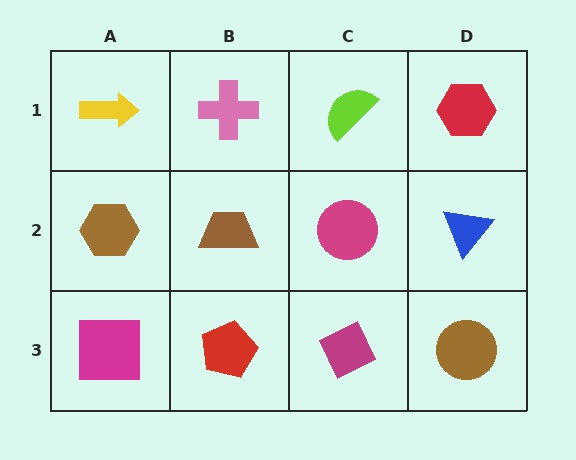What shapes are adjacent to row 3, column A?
A brown hexagon (row 2, column A), a red pentagon (row 3, column B).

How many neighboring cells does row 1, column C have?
3.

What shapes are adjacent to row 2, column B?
A pink cross (row 1, column B), a red pentagon (row 3, column B), a brown hexagon (row 2, column A), a magenta circle (row 2, column C).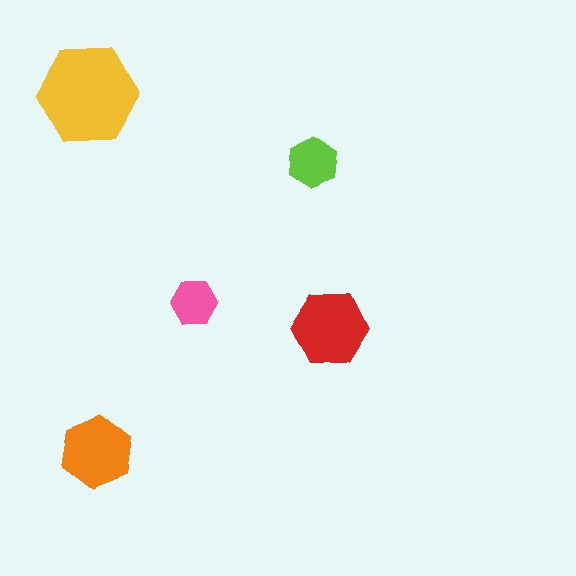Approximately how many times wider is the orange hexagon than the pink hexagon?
About 1.5 times wider.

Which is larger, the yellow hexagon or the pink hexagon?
The yellow one.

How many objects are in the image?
There are 5 objects in the image.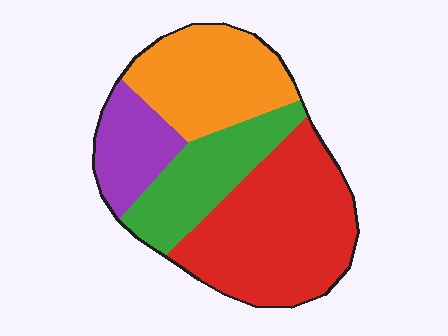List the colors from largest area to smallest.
From largest to smallest: red, orange, green, purple.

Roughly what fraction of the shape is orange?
Orange covers 26% of the shape.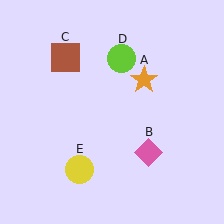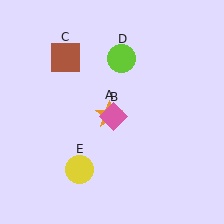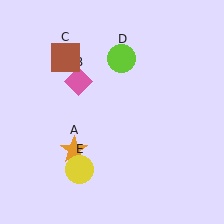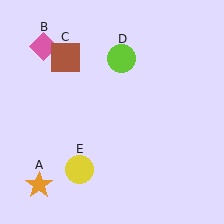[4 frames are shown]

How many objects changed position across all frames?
2 objects changed position: orange star (object A), pink diamond (object B).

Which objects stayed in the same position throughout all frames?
Brown square (object C) and lime circle (object D) and yellow circle (object E) remained stationary.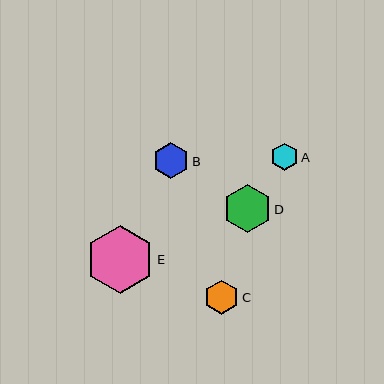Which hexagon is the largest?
Hexagon E is the largest with a size of approximately 68 pixels.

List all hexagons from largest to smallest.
From largest to smallest: E, D, B, C, A.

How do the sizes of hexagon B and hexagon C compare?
Hexagon B and hexagon C are approximately the same size.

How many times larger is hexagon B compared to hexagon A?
Hexagon B is approximately 1.3 times the size of hexagon A.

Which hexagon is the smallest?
Hexagon A is the smallest with a size of approximately 27 pixels.